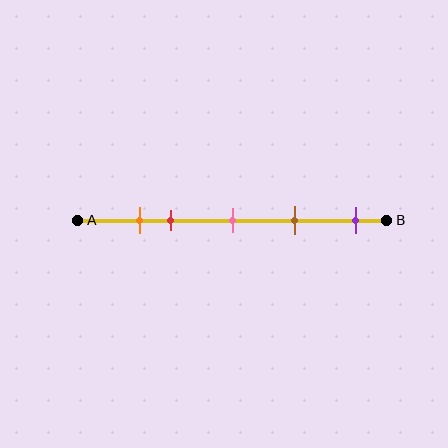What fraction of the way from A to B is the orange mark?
The orange mark is approximately 20% (0.2) of the way from A to B.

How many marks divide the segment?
There are 5 marks dividing the segment.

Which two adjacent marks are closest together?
The orange and red marks are the closest adjacent pair.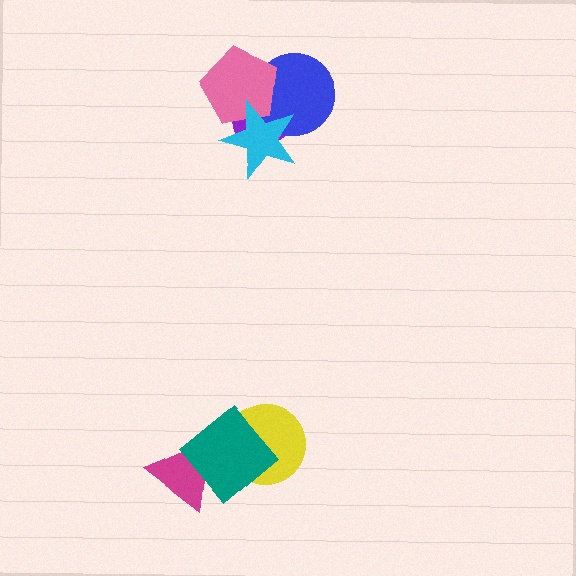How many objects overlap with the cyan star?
3 objects overlap with the cyan star.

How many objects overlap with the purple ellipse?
3 objects overlap with the purple ellipse.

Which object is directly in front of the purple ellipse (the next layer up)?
The blue circle is directly in front of the purple ellipse.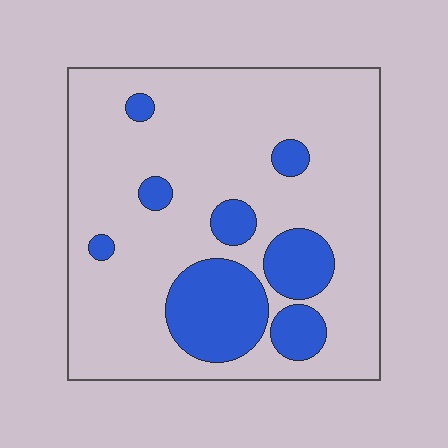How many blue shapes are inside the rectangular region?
8.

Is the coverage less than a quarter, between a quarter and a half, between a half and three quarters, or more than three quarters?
Less than a quarter.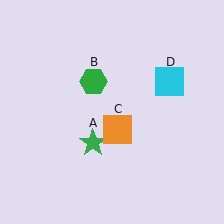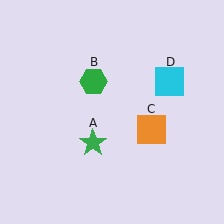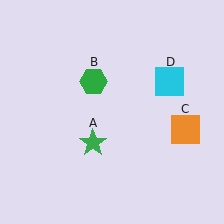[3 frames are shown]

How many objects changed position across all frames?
1 object changed position: orange square (object C).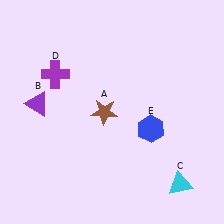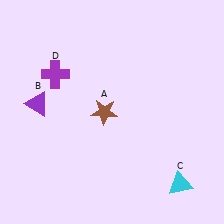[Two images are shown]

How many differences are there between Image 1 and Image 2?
There is 1 difference between the two images.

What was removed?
The blue hexagon (E) was removed in Image 2.